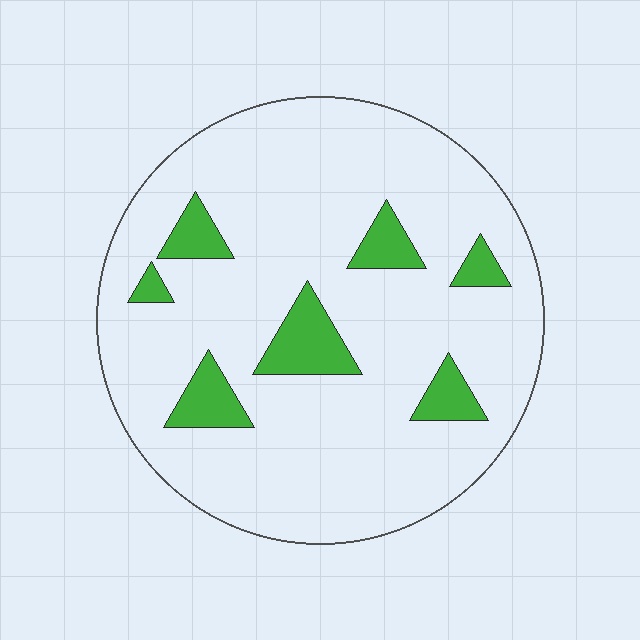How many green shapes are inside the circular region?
7.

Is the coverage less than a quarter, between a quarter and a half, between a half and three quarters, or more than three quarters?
Less than a quarter.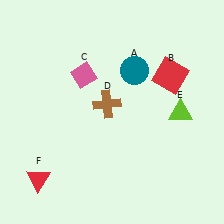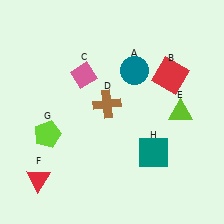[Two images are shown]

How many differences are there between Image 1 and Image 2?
There are 2 differences between the two images.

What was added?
A lime pentagon (G), a teal square (H) were added in Image 2.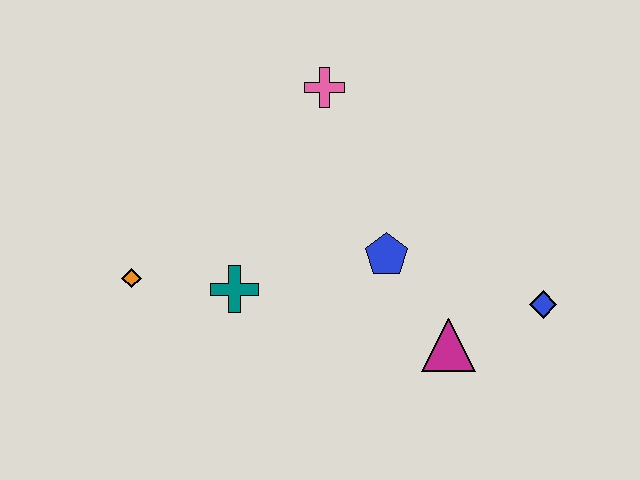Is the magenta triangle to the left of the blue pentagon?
No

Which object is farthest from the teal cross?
The blue diamond is farthest from the teal cross.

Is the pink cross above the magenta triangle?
Yes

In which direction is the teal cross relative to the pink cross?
The teal cross is below the pink cross.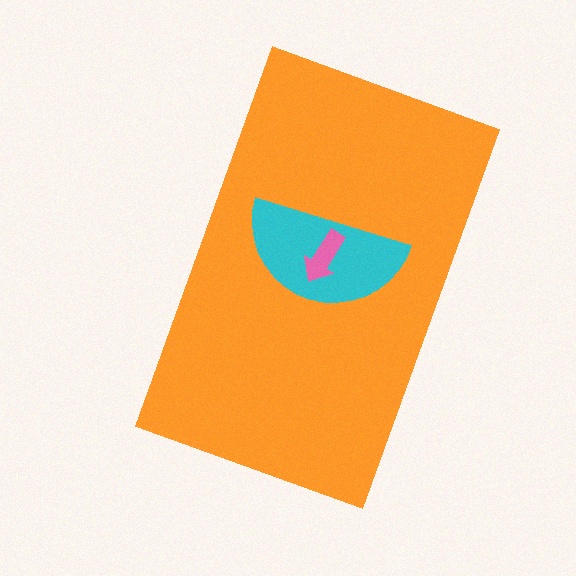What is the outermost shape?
The orange rectangle.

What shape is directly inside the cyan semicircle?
The pink arrow.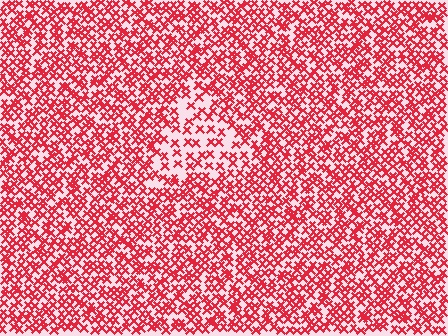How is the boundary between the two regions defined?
The boundary is defined by a change in element density (approximately 2.0x ratio). All elements are the same color, size, and shape.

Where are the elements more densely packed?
The elements are more densely packed outside the triangle boundary.